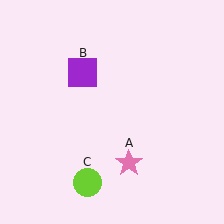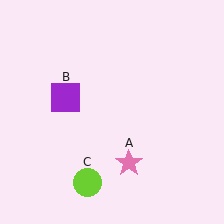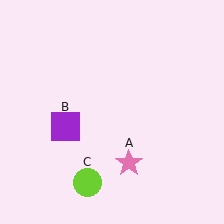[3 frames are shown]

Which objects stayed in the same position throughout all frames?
Pink star (object A) and lime circle (object C) remained stationary.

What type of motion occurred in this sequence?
The purple square (object B) rotated counterclockwise around the center of the scene.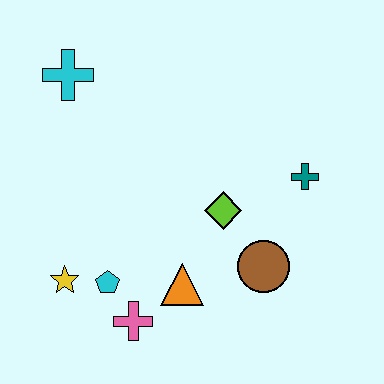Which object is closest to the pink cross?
The cyan pentagon is closest to the pink cross.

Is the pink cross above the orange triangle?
No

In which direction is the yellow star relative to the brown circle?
The yellow star is to the left of the brown circle.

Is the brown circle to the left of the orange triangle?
No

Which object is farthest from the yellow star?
The teal cross is farthest from the yellow star.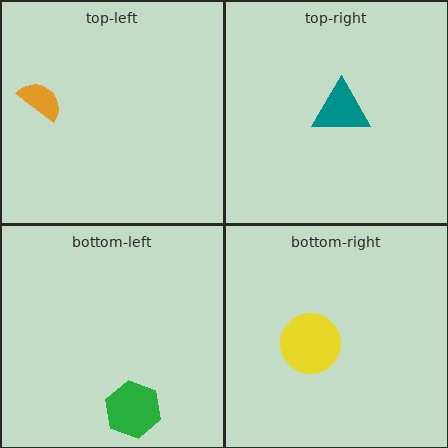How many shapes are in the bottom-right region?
1.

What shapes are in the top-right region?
The teal triangle.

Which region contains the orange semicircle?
The top-left region.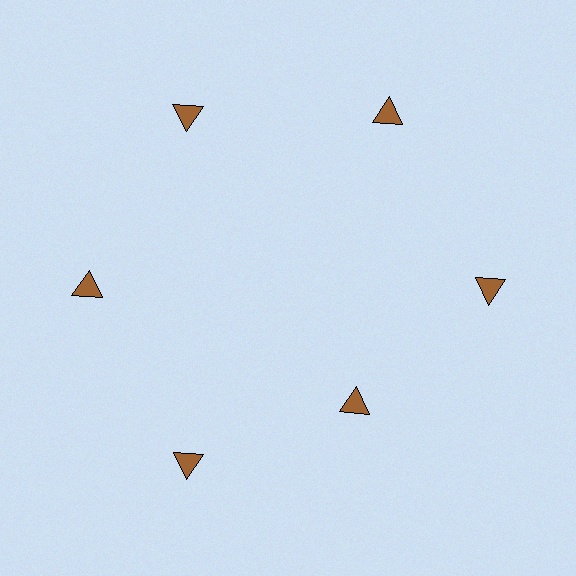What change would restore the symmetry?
The symmetry would be restored by moving it outward, back onto the ring so that all 6 triangles sit at equal angles and equal distance from the center.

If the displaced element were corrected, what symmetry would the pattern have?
It would have 6-fold rotational symmetry — the pattern would map onto itself every 60 degrees.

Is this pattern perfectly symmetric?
No. The 6 brown triangles are arranged in a ring, but one element near the 5 o'clock position is pulled inward toward the center, breaking the 6-fold rotational symmetry.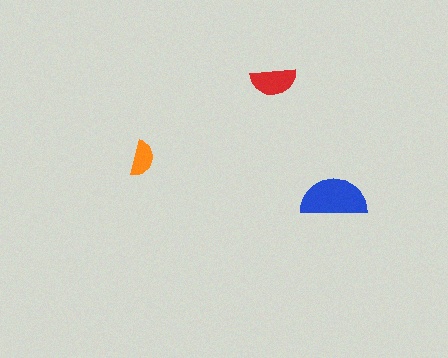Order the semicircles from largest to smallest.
the blue one, the red one, the orange one.